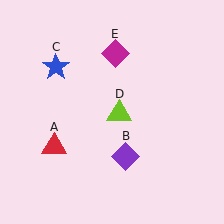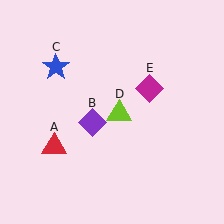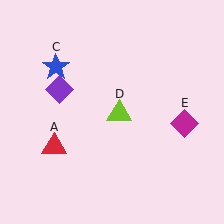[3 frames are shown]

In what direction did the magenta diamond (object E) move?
The magenta diamond (object E) moved down and to the right.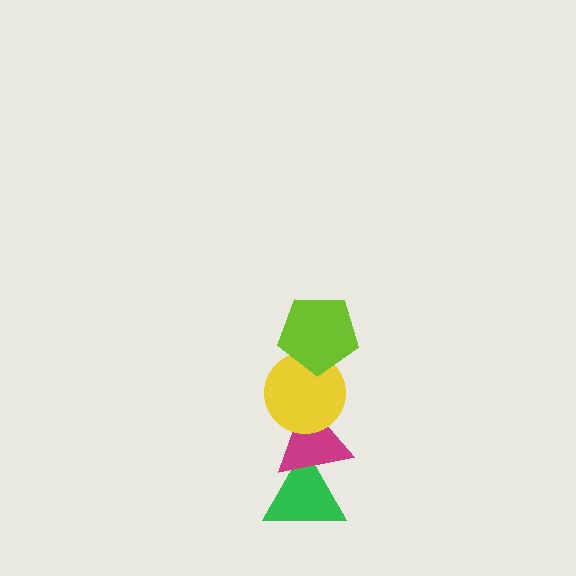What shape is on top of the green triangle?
The magenta triangle is on top of the green triangle.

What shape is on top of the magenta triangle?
The yellow circle is on top of the magenta triangle.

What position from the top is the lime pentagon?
The lime pentagon is 1st from the top.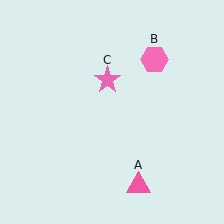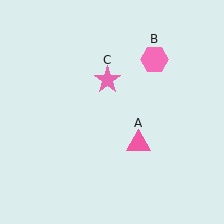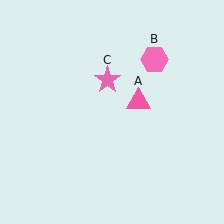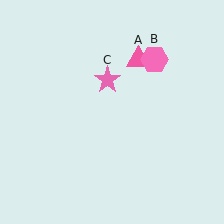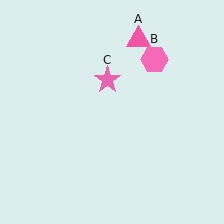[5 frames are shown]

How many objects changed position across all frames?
1 object changed position: pink triangle (object A).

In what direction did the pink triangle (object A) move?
The pink triangle (object A) moved up.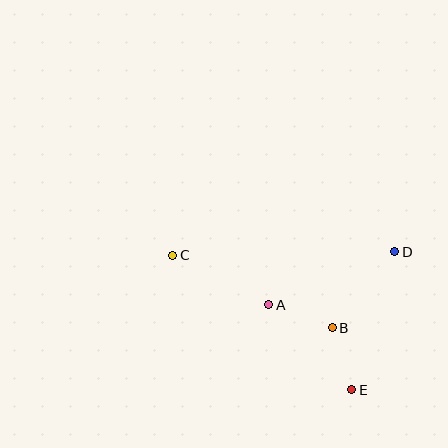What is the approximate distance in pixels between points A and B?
The distance between A and B is approximately 68 pixels.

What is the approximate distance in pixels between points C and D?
The distance between C and D is approximately 222 pixels.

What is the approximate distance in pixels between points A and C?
The distance between A and C is approximately 108 pixels.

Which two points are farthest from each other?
Points C and E are farthest from each other.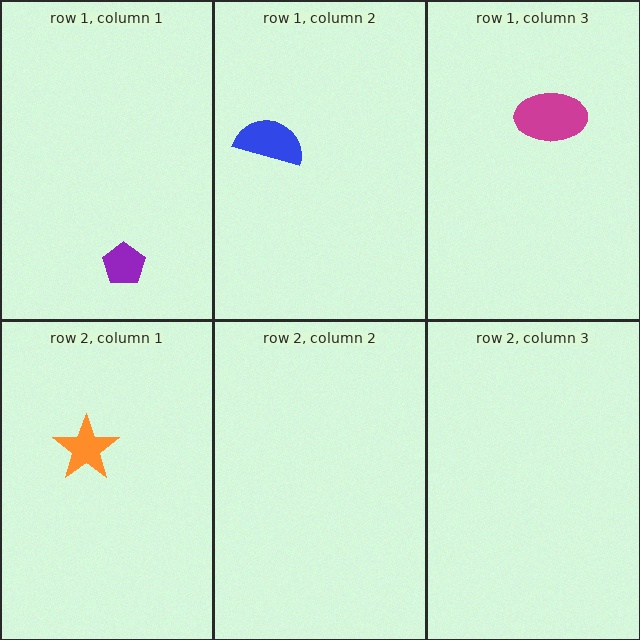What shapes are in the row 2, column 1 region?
The orange star.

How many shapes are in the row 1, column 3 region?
1.